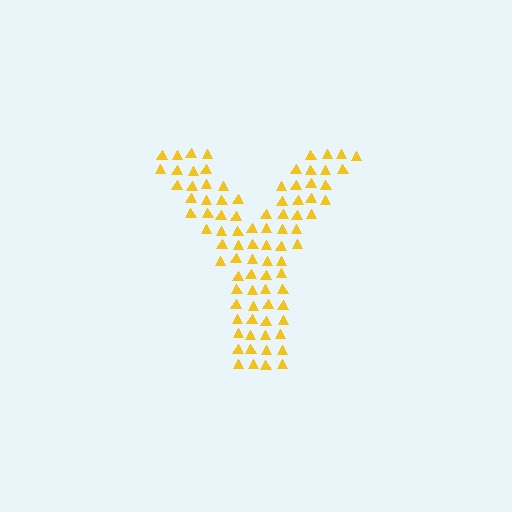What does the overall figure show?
The overall figure shows the letter Y.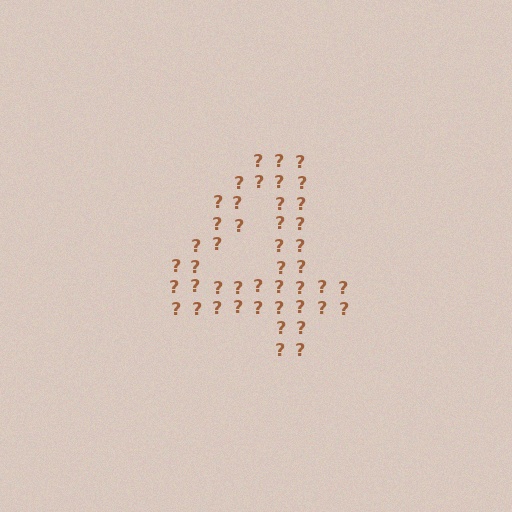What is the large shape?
The large shape is the digit 4.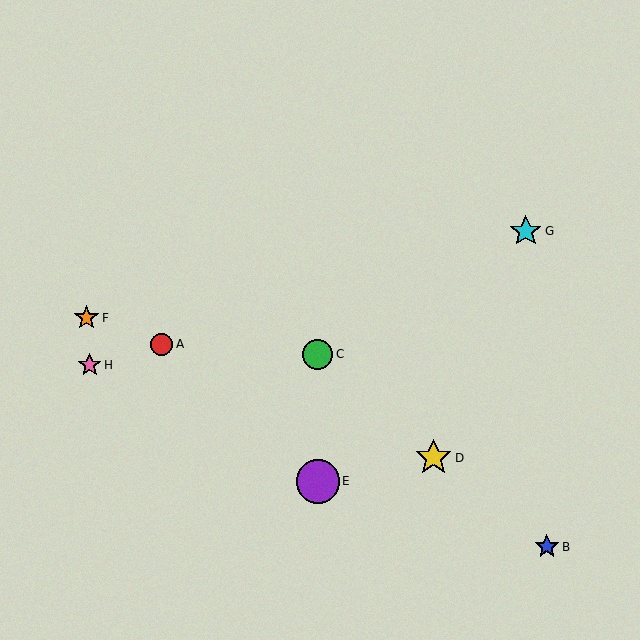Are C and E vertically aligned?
Yes, both are at x≈318.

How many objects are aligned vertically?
2 objects (C, E) are aligned vertically.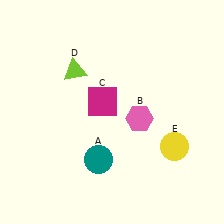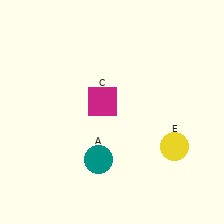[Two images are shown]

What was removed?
The pink hexagon (B), the lime triangle (D) were removed in Image 2.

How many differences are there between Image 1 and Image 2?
There are 2 differences between the two images.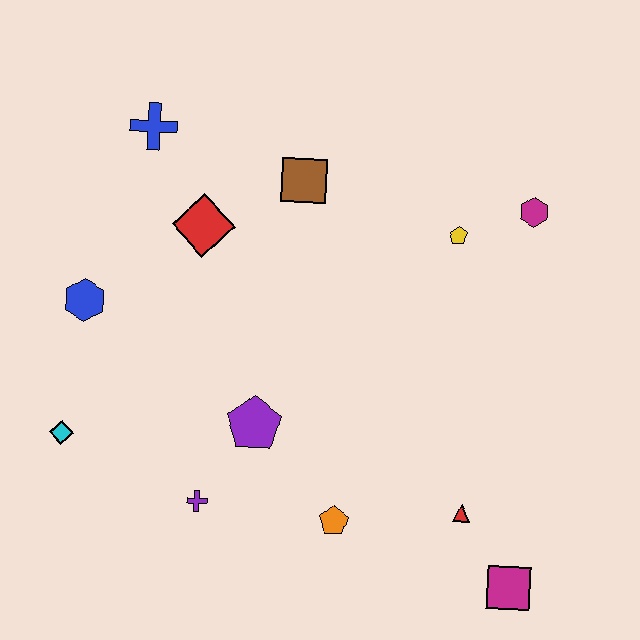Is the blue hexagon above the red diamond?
No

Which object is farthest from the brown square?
The magenta square is farthest from the brown square.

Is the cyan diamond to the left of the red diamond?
Yes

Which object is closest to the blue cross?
The red diamond is closest to the blue cross.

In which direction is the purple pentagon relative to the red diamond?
The purple pentagon is below the red diamond.